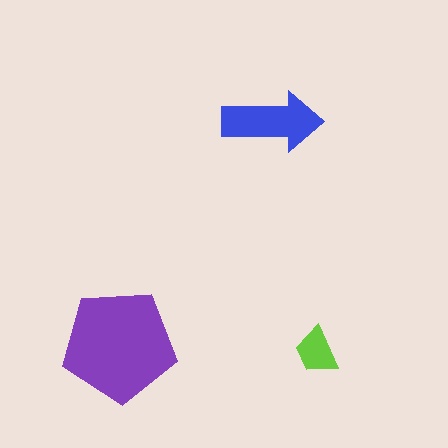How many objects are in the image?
There are 3 objects in the image.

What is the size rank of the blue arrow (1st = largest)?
2nd.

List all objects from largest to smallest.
The purple pentagon, the blue arrow, the lime trapezoid.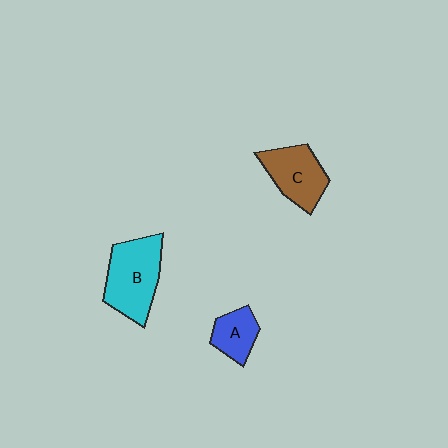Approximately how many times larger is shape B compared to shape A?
Approximately 2.0 times.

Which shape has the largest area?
Shape B (cyan).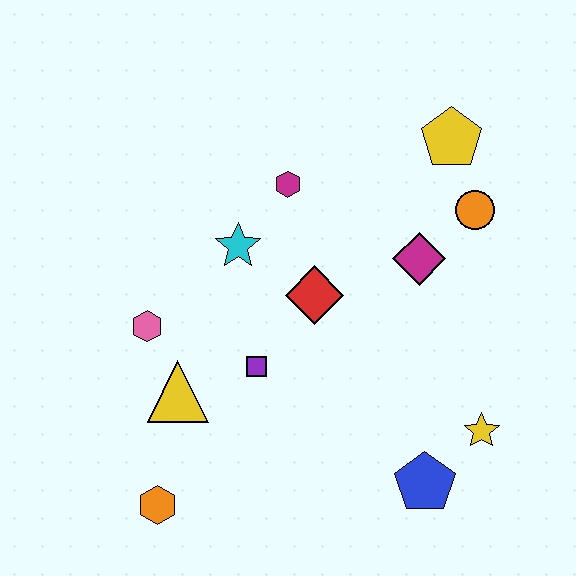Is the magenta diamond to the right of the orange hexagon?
Yes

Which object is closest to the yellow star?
The blue pentagon is closest to the yellow star.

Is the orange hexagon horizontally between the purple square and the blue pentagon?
No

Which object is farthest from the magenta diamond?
The orange hexagon is farthest from the magenta diamond.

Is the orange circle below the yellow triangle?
No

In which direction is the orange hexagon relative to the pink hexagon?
The orange hexagon is below the pink hexagon.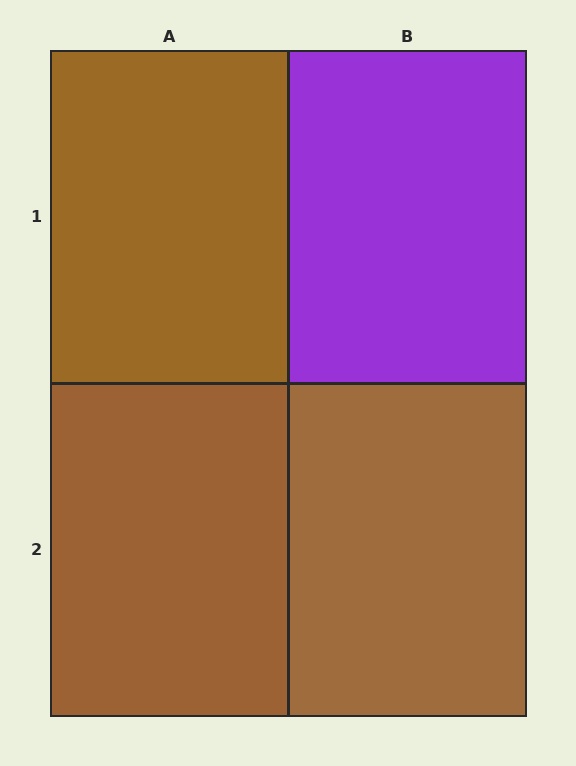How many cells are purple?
1 cell is purple.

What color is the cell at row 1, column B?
Purple.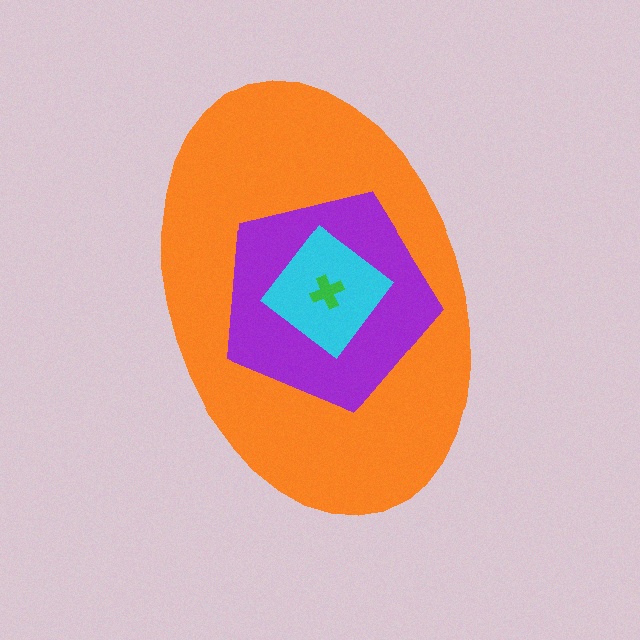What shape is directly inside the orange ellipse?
The purple pentagon.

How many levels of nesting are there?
4.